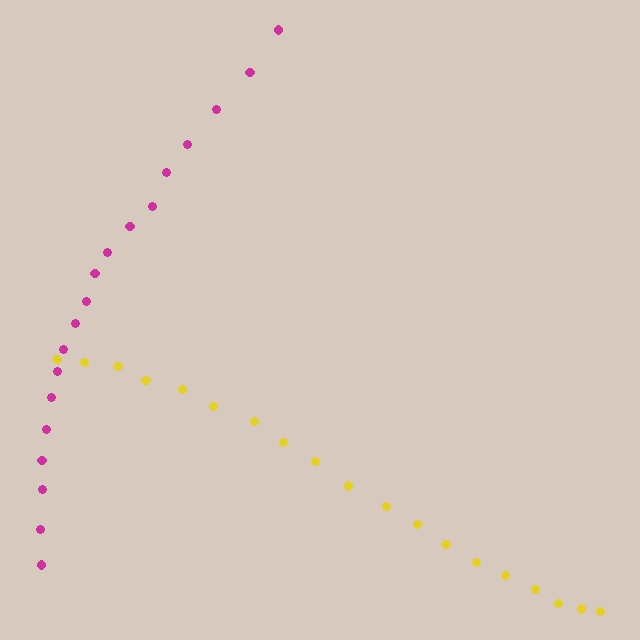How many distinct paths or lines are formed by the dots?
There are 2 distinct paths.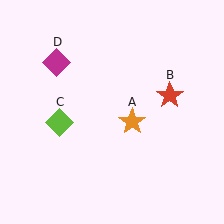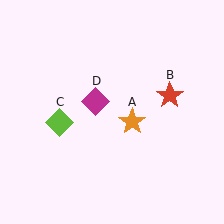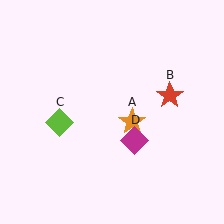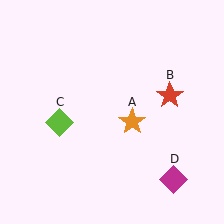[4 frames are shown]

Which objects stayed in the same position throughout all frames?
Orange star (object A) and red star (object B) and lime diamond (object C) remained stationary.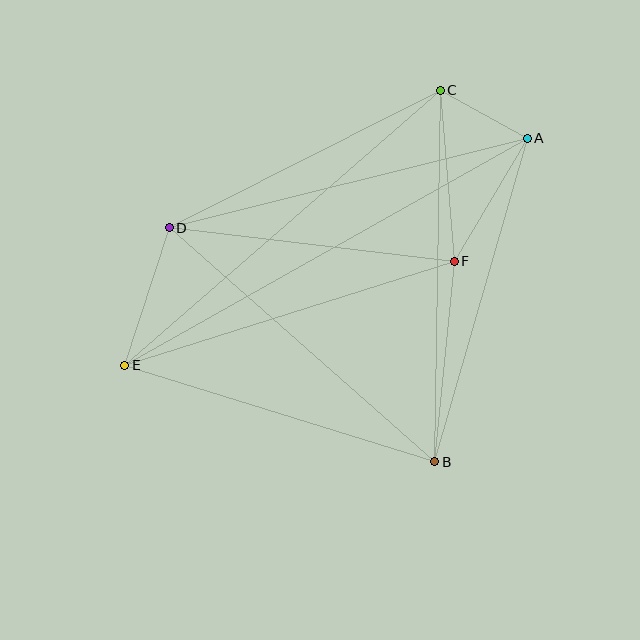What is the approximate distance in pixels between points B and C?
The distance between B and C is approximately 372 pixels.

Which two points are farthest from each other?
Points A and E are farthest from each other.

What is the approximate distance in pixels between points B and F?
The distance between B and F is approximately 202 pixels.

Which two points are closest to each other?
Points A and C are closest to each other.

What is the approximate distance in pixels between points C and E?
The distance between C and E is approximately 419 pixels.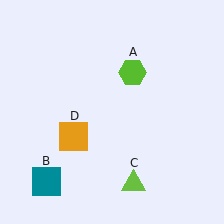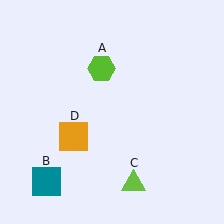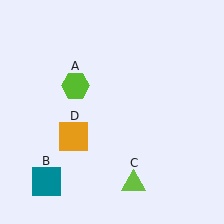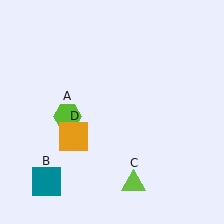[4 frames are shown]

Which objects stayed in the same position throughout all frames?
Teal square (object B) and lime triangle (object C) and orange square (object D) remained stationary.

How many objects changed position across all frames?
1 object changed position: lime hexagon (object A).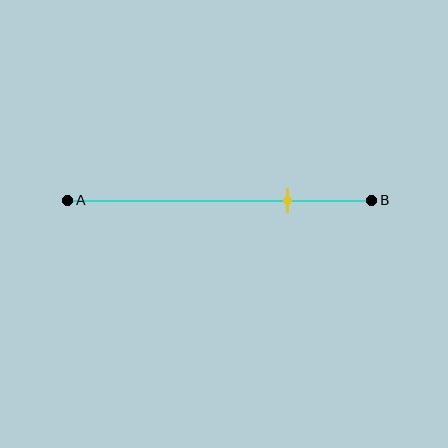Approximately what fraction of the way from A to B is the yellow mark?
The yellow mark is approximately 70% of the way from A to B.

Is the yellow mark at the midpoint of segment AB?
No, the mark is at about 70% from A, not at the 50% midpoint.